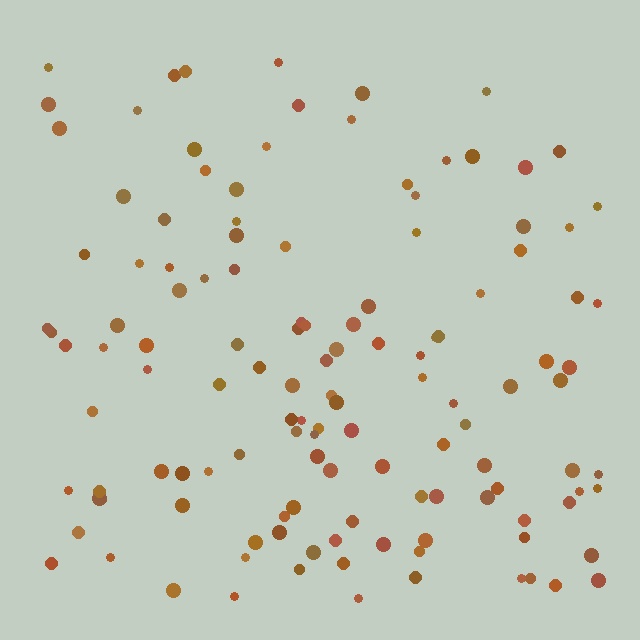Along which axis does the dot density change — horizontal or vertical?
Vertical.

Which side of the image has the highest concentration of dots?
The bottom.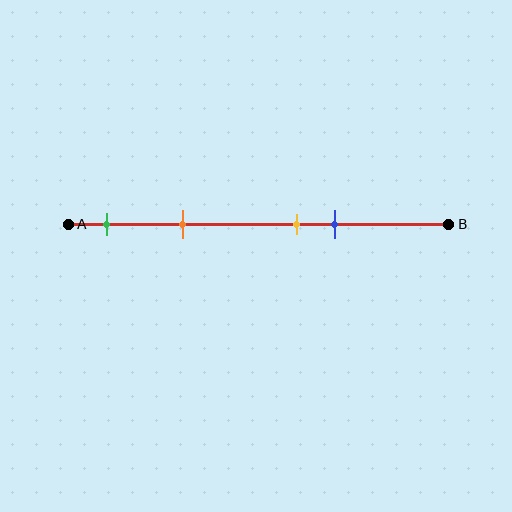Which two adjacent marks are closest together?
The yellow and blue marks are the closest adjacent pair.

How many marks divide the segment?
There are 4 marks dividing the segment.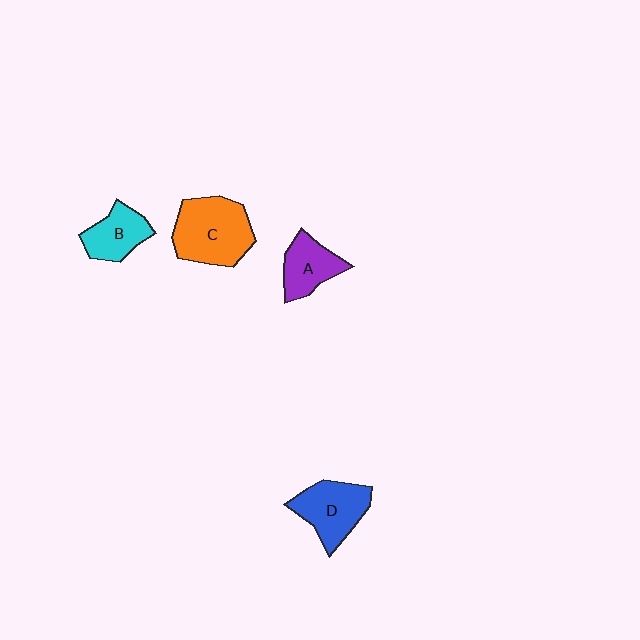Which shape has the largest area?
Shape C (orange).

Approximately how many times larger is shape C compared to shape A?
Approximately 1.6 times.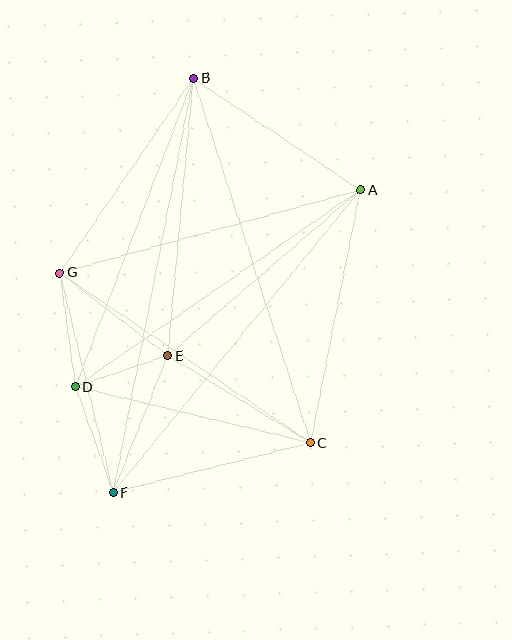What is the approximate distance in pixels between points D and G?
The distance between D and G is approximately 115 pixels.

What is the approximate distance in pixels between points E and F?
The distance between E and F is approximately 147 pixels.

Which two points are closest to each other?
Points D and E are closest to each other.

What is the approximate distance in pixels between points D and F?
The distance between D and F is approximately 112 pixels.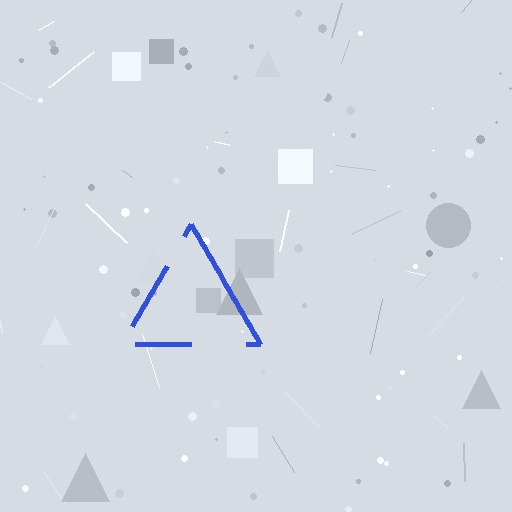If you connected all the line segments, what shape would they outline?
They would outline a triangle.